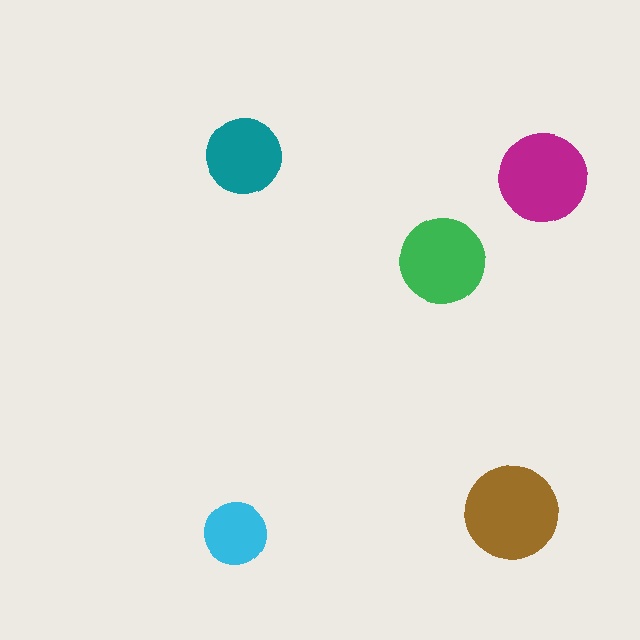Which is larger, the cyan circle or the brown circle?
The brown one.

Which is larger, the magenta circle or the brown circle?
The brown one.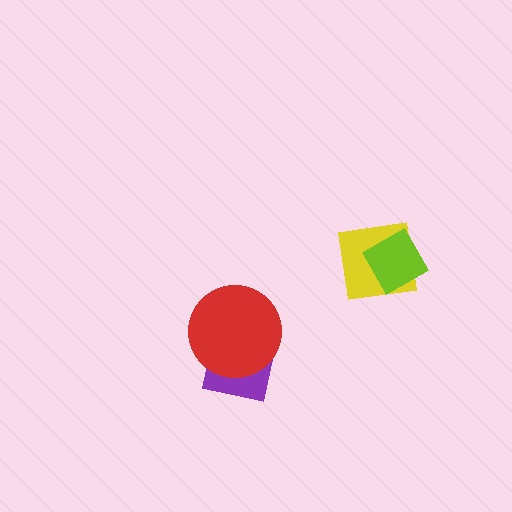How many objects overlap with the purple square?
1 object overlaps with the purple square.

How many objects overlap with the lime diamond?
1 object overlaps with the lime diamond.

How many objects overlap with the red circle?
1 object overlaps with the red circle.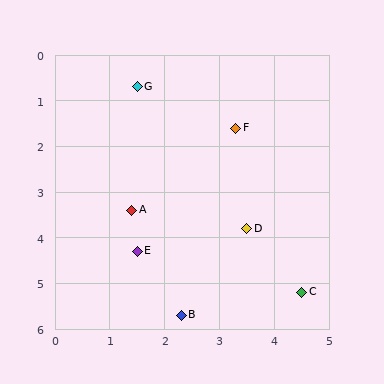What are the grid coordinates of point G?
Point G is at approximately (1.5, 0.7).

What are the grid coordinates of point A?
Point A is at approximately (1.4, 3.4).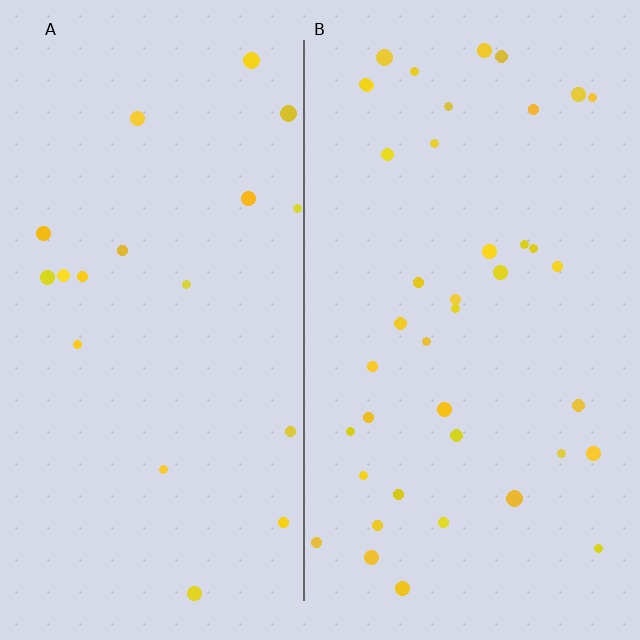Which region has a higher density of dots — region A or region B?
B (the right).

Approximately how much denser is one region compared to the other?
Approximately 2.2× — region B over region A.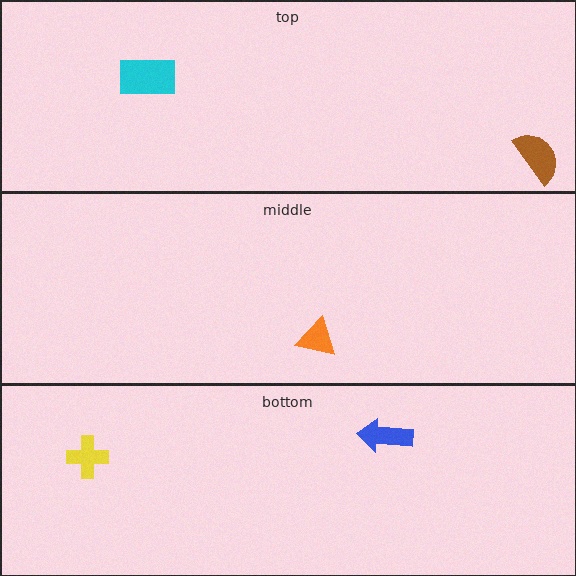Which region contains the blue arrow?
The bottom region.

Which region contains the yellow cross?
The bottom region.